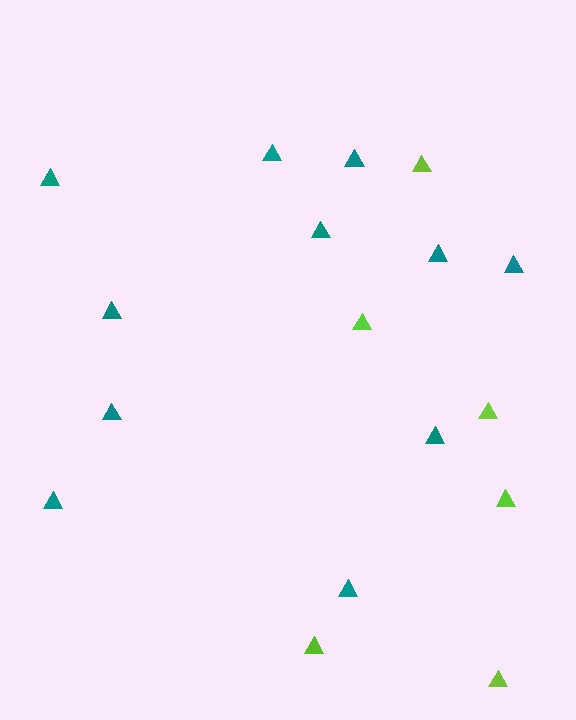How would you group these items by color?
There are 2 groups: one group of teal triangles (11) and one group of lime triangles (6).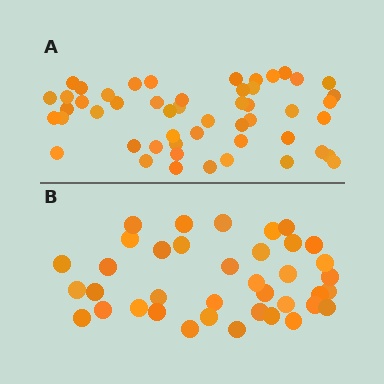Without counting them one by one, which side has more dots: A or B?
Region A (the top region) has more dots.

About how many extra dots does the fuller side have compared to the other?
Region A has approximately 15 more dots than region B.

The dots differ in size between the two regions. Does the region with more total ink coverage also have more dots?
No. Region B has more total ink coverage because its dots are larger, but region A actually contains more individual dots. Total area can be misleading — the number of items is what matters here.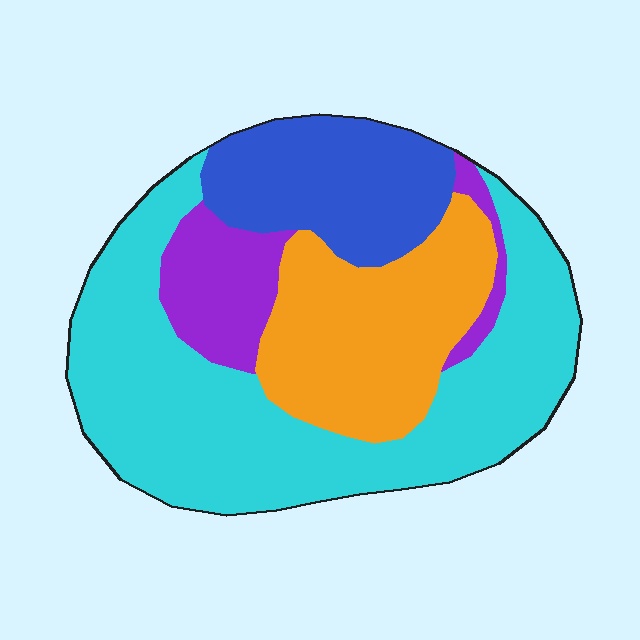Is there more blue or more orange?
Orange.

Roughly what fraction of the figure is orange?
Orange takes up about one quarter (1/4) of the figure.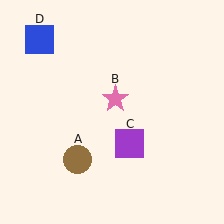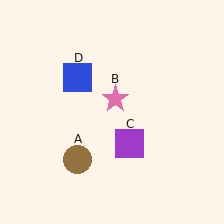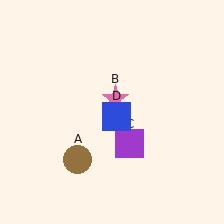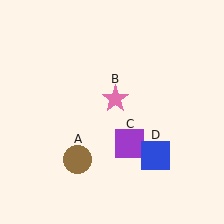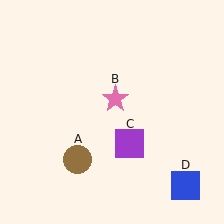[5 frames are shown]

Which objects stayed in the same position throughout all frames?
Brown circle (object A) and pink star (object B) and purple square (object C) remained stationary.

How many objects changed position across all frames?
1 object changed position: blue square (object D).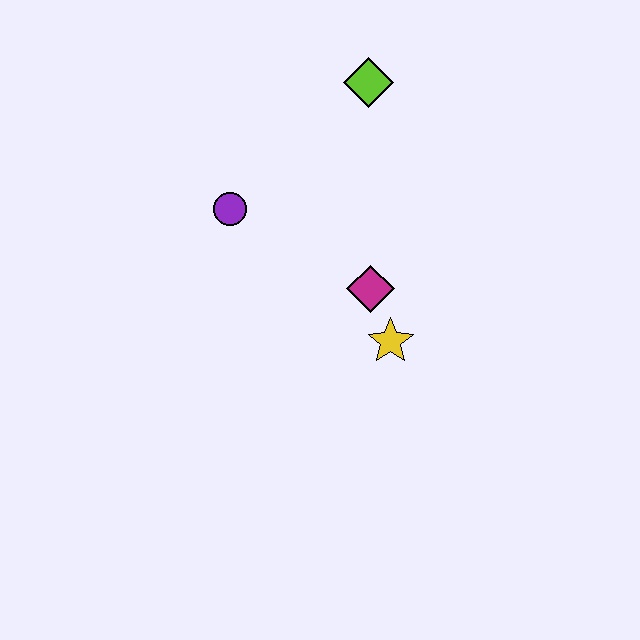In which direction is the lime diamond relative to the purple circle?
The lime diamond is to the right of the purple circle.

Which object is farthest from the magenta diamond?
The lime diamond is farthest from the magenta diamond.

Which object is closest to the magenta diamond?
The yellow star is closest to the magenta diamond.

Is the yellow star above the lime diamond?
No